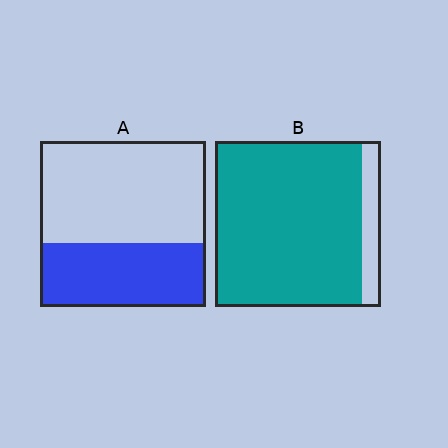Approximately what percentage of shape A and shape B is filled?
A is approximately 40% and B is approximately 90%.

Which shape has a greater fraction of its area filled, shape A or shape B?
Shape B.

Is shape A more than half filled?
No.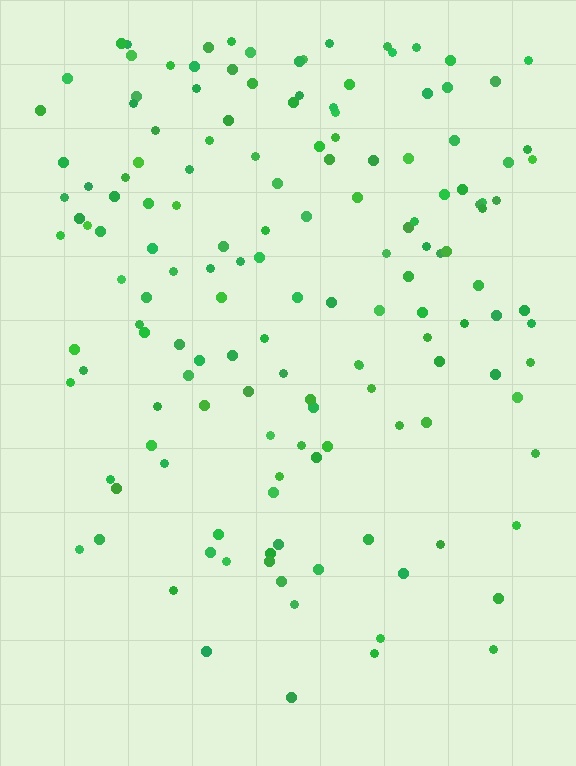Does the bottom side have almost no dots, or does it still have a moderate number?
Still a moderate number, just noticeably fewer than the top.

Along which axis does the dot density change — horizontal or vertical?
Vertical.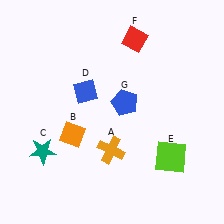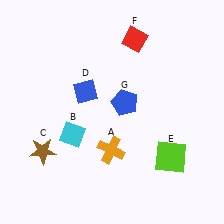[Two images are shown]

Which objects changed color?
B changed from orange to cyan. C changed from teal to brown.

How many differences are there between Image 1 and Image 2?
There are 2 differences between the two images.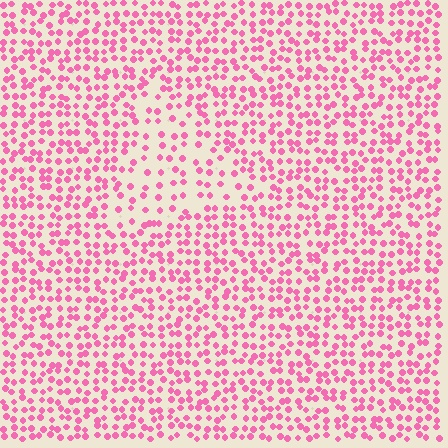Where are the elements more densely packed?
The elements are more densely packed outside the triangle boundary.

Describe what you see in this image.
The image contains small pink elements arranged at two different densities. A triangle-shaped region is visible where the elements are less densely packed than the surrounding area.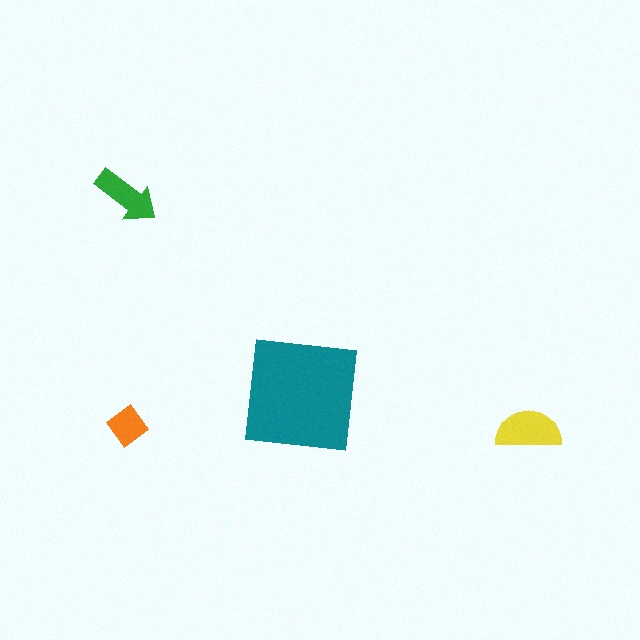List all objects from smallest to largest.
The orange diamond, the green arrow, the yellow semicircle, the teal square.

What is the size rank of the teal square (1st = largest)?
1st.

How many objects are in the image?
There are 4 objects in the image.